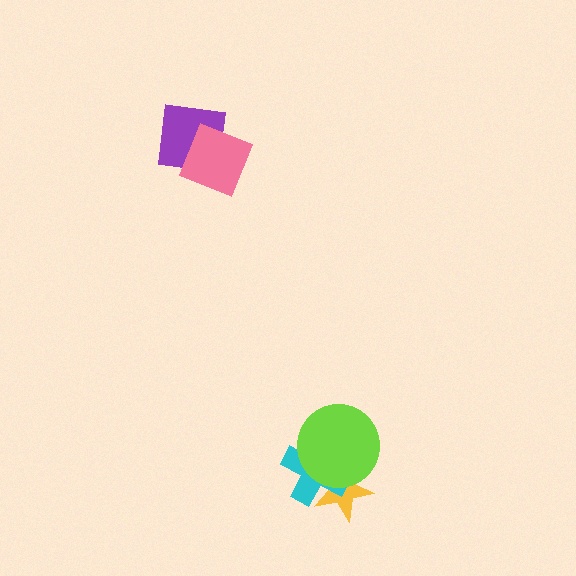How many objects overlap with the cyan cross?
2 objects overlap with the cyan cross.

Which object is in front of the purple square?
The pink square is in front of the purple square.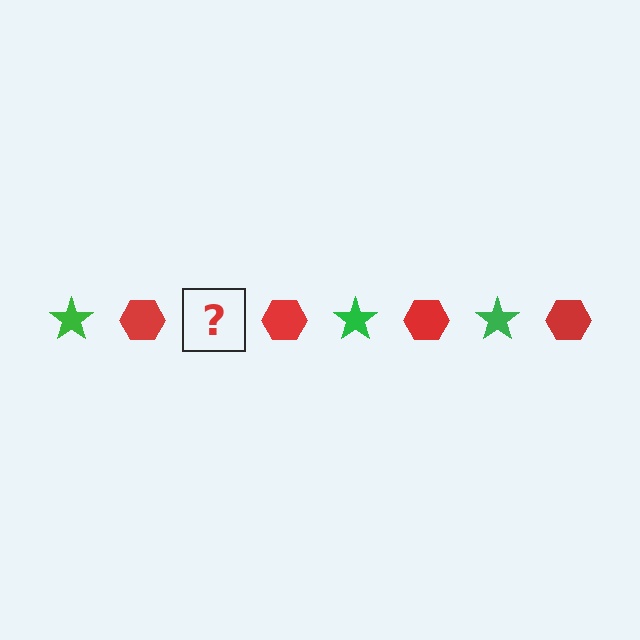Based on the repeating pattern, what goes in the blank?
The blank should be a green star.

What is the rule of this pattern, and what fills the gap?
The rule is that the pattern alternates between green star and red hexagon. The gap should be filled with a green star.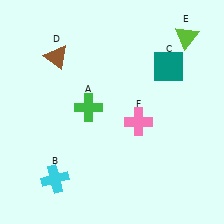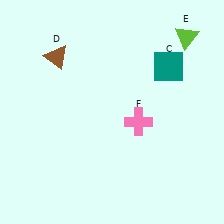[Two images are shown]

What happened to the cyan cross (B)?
The cyan cross (B) was removed in Image 2. It was in the bottom-left area of Image 1.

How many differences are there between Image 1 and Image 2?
There are 2 differences between the two images.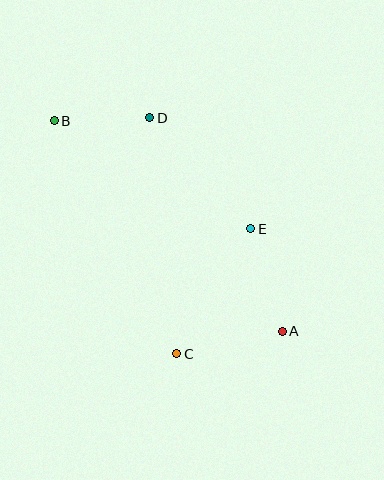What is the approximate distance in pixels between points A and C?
The distance between A and C is approximately 108 pixels.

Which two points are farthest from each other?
Points A and B are farthest from each other.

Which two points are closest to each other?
Points B and D are closest to each other.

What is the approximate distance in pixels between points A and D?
The distance between A and D is approximately 251 pixels.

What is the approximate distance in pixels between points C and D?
The distance between C and D is approximately 237 pixels.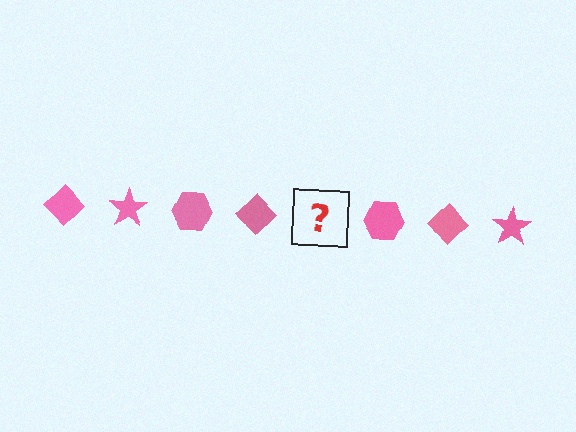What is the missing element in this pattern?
The missing element is a pink star.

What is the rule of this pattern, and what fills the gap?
The rule is that the pattern cycles through diamond, star, hexagon shapes in pink. The gap should be filled with a pink star.